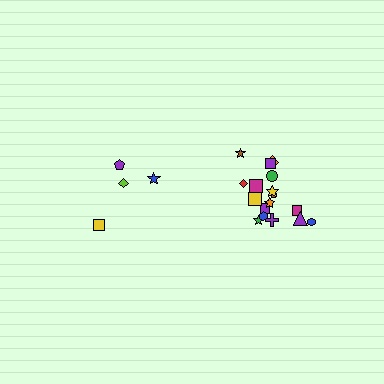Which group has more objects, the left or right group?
The right group.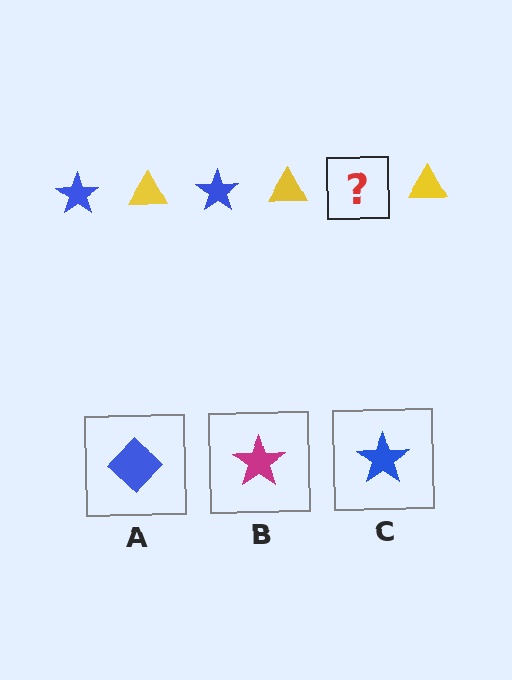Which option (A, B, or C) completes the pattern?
C.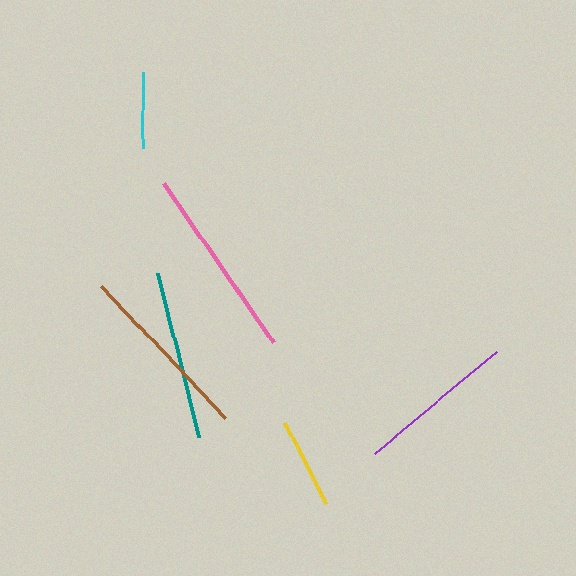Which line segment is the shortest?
The cyan line is the shortest at approximately 76 pixels.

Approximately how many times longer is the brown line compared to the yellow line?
The brown line is approximately 2.0 times the length of the yellow line.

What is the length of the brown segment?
The brown segment is approximately 182 pixels long.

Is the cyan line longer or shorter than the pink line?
The pink line is longer than the cyan line.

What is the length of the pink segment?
The pink segment is approximately 193 pixels long.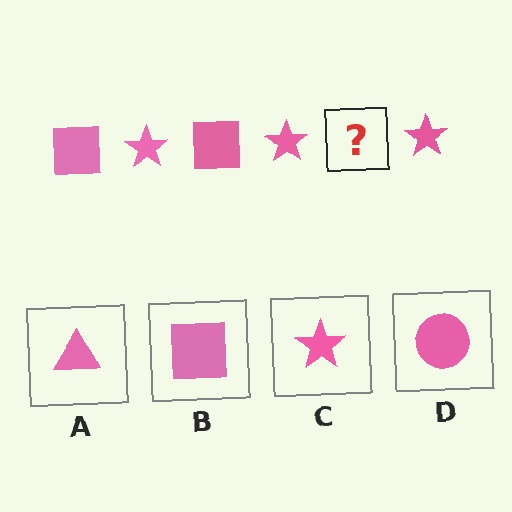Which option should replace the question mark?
Option B.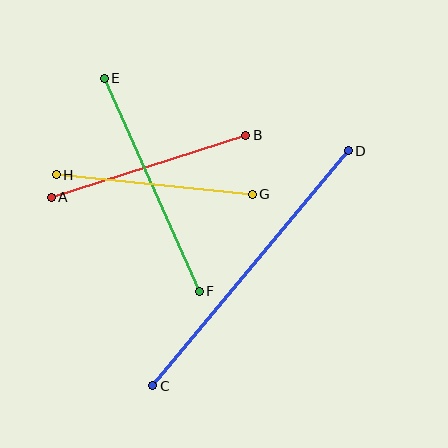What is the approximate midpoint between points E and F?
The midpoint is at approximately (152, 185) pixels.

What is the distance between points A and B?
The distance is approximately 204 pixels.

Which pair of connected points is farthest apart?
Points C and D are farthest apart.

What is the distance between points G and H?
The distance is approximately 197 pixels.